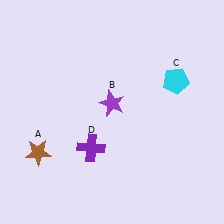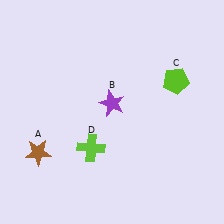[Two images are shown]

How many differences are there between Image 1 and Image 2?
There are 2 differences between the two images.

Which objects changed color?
C changed from cyan to lime. D changed from purple to lime.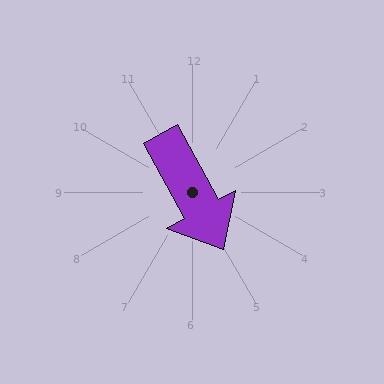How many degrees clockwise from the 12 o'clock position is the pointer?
Approximately 151 degrees.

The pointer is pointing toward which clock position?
Roughly 5 o'clock.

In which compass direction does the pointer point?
Southeast.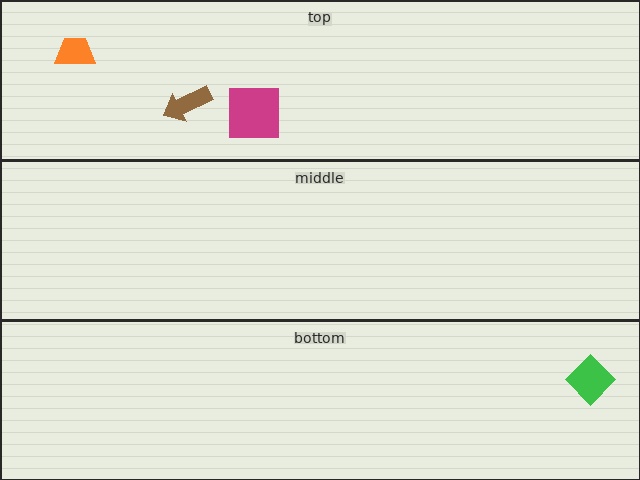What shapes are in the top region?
The orange trapezoid, the brown arrow, the magenta square.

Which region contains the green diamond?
The bottom region.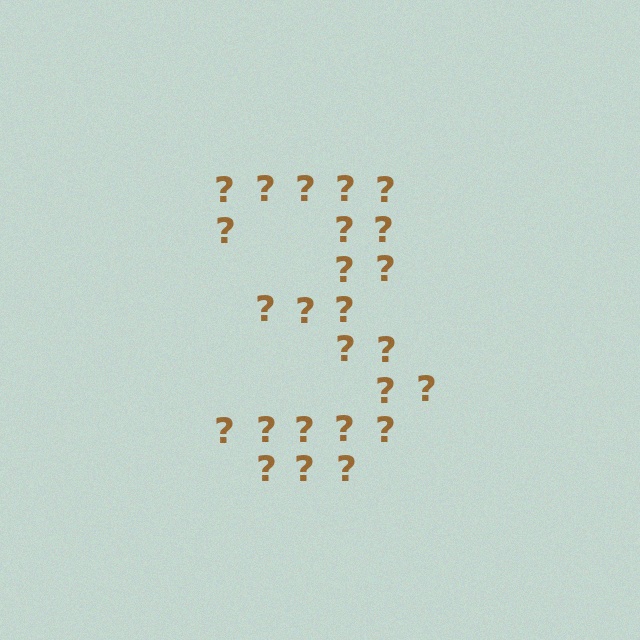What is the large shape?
The large shape is the digit 3.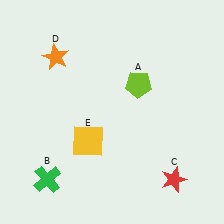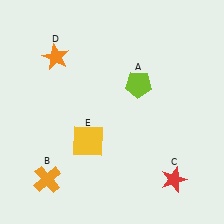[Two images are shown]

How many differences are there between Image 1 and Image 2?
There is 1 difference between the two images.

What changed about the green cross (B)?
In Image 1, B is green. In Image 2, it changed to orange.